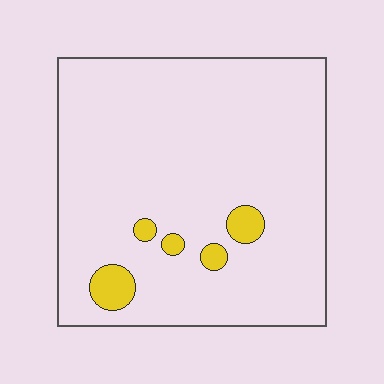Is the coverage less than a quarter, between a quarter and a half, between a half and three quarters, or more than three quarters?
Less than a quarter.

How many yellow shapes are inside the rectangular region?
5.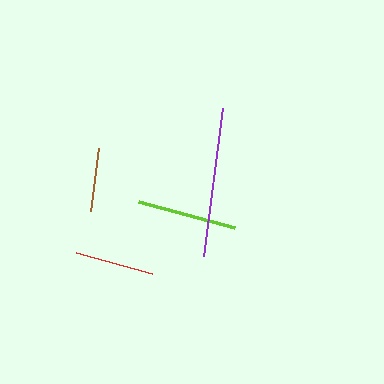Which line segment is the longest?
The purple line is the longest at approximately 150 pixels.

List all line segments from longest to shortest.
From longest to shortest: purple, lime, red, brown.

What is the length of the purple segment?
The purple segment is approximately 150 pixels long.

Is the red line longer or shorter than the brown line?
The red line is longer than the brown line.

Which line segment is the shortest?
The brown line is the shortest at approximately 64 pixels.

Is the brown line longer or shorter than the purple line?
The purple line is longer than the brown line.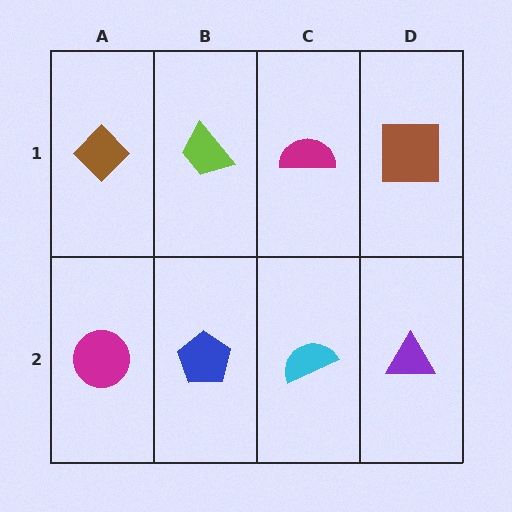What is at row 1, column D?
A brown square.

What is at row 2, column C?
A cyan semicircle.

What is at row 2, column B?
A blue pentagon.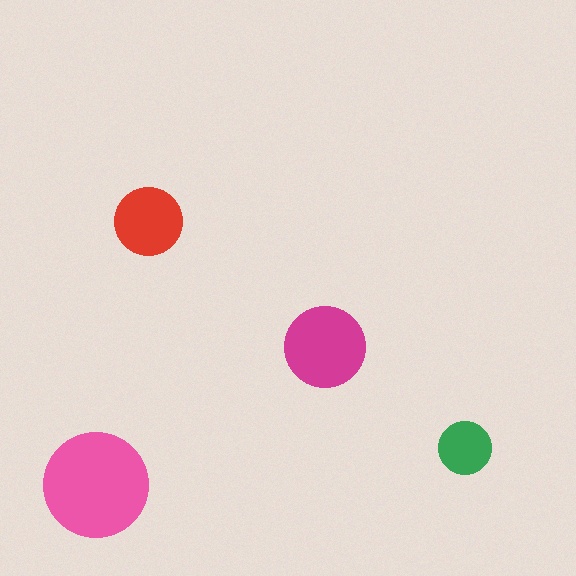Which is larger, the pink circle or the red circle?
The pink one.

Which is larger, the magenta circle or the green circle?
The magenta one.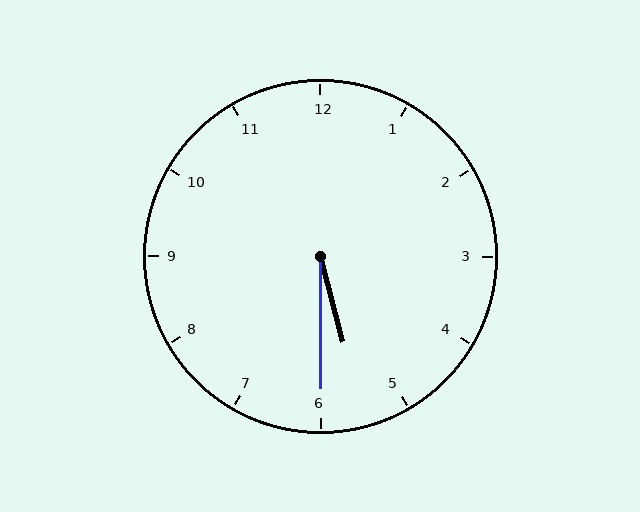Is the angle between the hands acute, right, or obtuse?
It is acute.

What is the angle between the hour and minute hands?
Approximately 15 degrees.